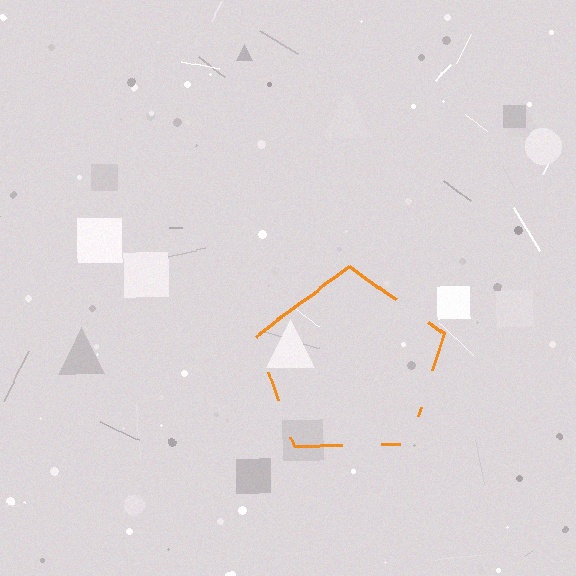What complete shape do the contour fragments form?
The contour fragments form a pentagon.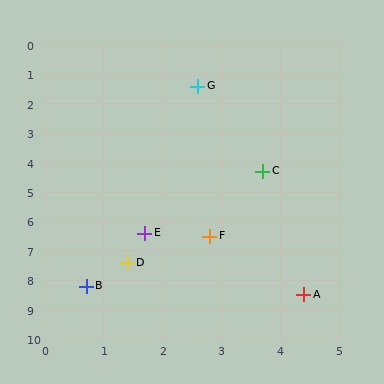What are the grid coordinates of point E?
Point E is at approximately (1.7, 6.4).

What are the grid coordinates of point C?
Point C is at approximately (3.7, 4.3).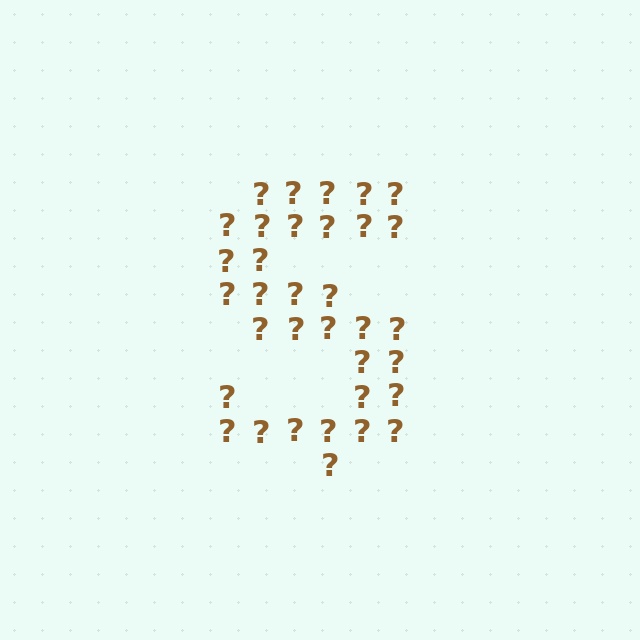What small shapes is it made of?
It is made of small question marks.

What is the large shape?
The large shape is the letter S.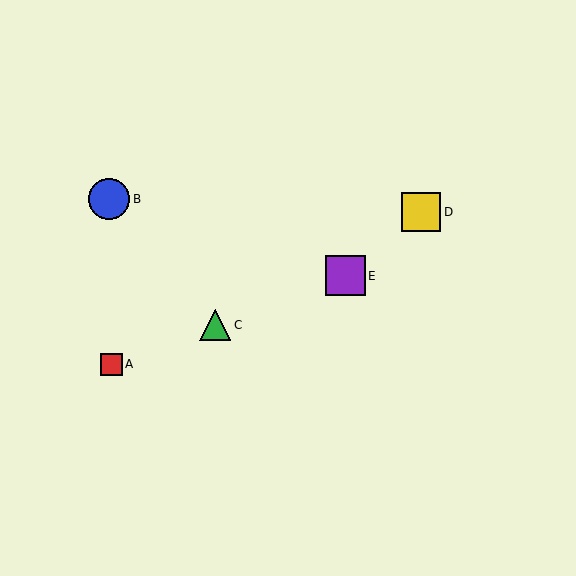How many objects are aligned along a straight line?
3 objects (A, C, E) are aligned along a straight line.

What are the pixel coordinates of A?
Object A is at (112, 364).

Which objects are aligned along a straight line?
Objects A, C, E are aligned along a straight line.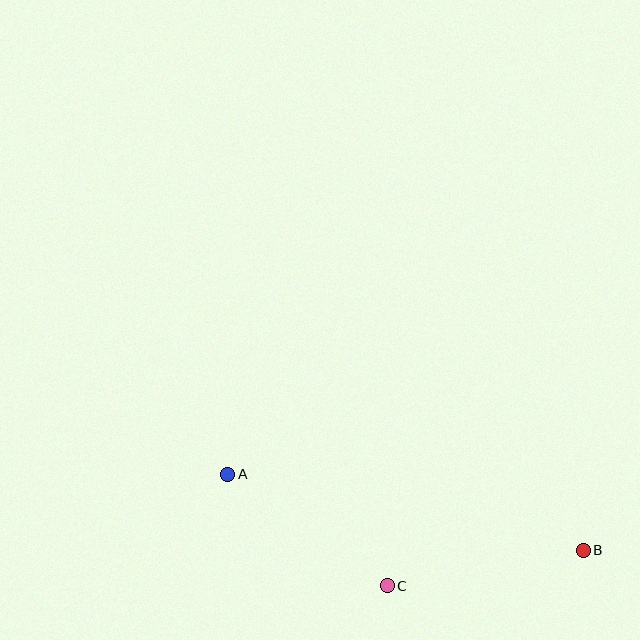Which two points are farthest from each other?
Points A and B are farthest from each other.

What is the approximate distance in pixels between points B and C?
The distance between B and C is approximately 199 pixels.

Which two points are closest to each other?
Points A and C are closest to each other.